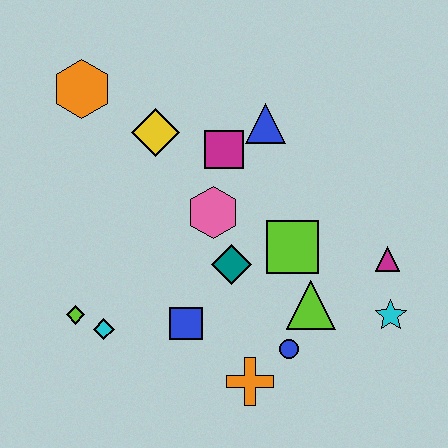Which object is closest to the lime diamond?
The cyan diamond is closest to the lime diamond.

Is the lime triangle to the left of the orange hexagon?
No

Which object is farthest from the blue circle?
The orange hexagon is farthest from the blue circle.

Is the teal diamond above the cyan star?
Yes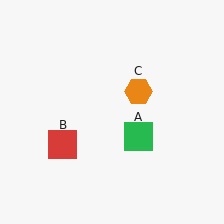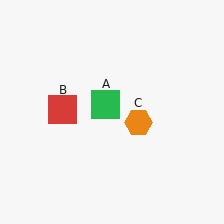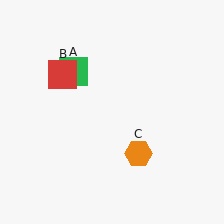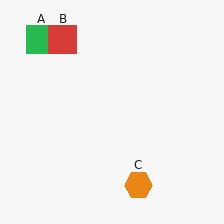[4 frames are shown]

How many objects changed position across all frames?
3 objects changed position: green square (object A), red square (object B), orange hexagon (object C).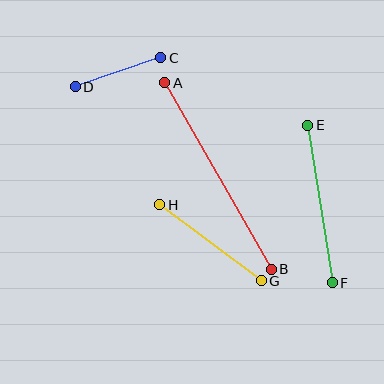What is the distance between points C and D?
The distance is approximately 90 pixels.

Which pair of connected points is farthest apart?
Points A and B are farthest apart.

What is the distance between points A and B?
The distance is approximately 215 pixels.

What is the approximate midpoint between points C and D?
The midpoint is at approximately (118, 72) pixels.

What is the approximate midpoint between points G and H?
The midpoint is at approximately (211, 243) pixels.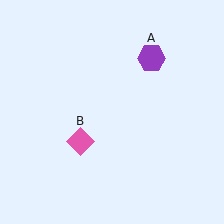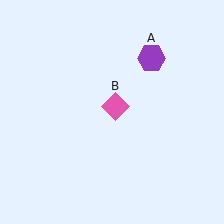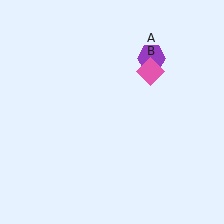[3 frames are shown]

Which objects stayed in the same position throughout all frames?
Purple hexagon (object A) remained stationary.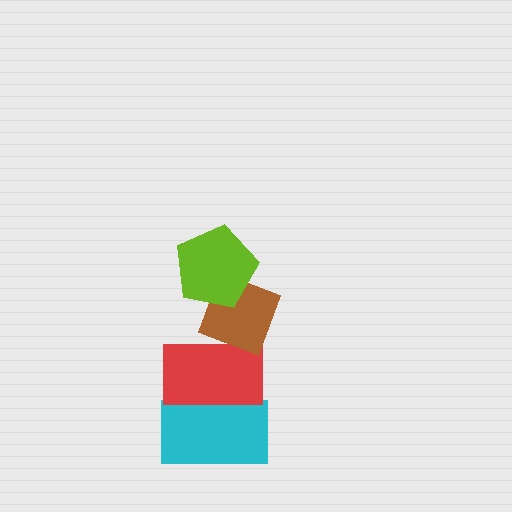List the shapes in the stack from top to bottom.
From top to bottom: the lime pentagon, the brown diamond, the red rectangle, the cyan rectangle.